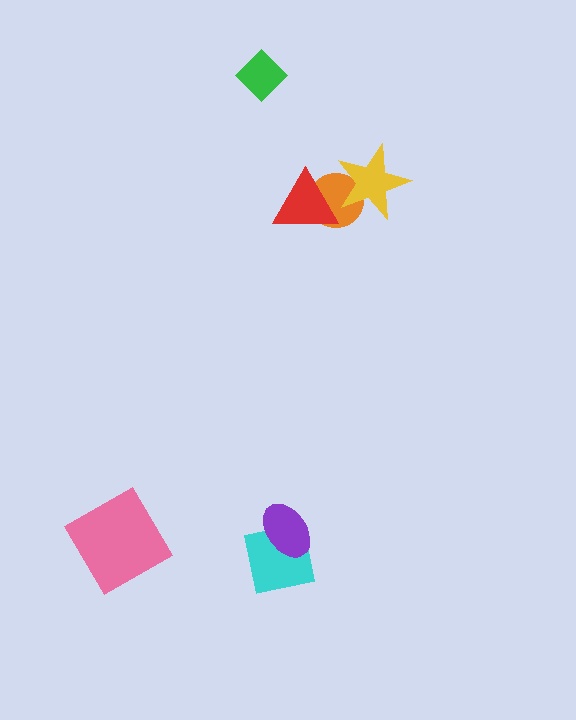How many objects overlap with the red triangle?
1 object overlaps with the red triangle.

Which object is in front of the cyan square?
The purple ellipse is in front of the cyan square.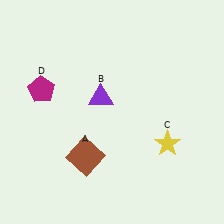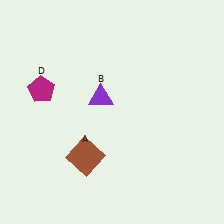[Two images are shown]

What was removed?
The yellow star (C) was removed in Image 2.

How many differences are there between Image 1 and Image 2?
There is 1 difference between the two images.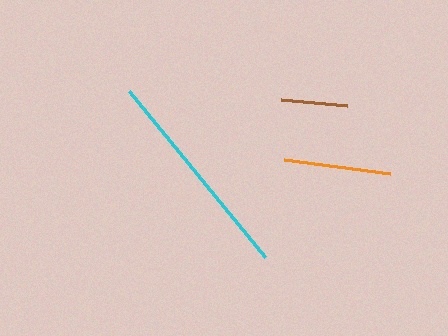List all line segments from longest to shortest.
From longest to shortest: cyan, orange, brown.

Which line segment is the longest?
The cyan line is the longest at approximately 214 pixels.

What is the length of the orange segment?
The orange segment is approximately 108 pixels long.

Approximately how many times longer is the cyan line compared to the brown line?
The cyan line is approximately 3.3 times the length of the brown line.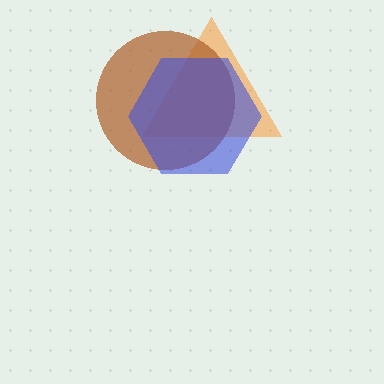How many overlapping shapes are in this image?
There are 3 overlapping shapes in the image.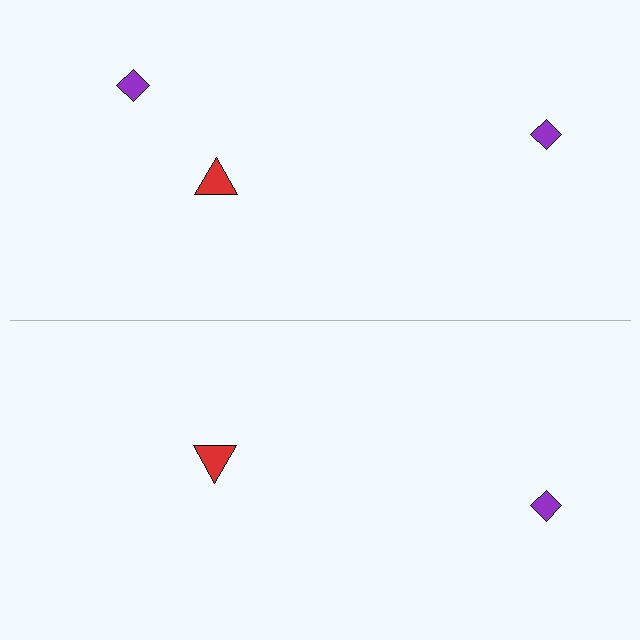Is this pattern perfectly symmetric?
No, the pattern is not perfectly symmetric. A purple diamond is missing from the bottom side.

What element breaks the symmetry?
A purple diamond is missing from the bottom side.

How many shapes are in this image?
There are 5 shapes in this image.